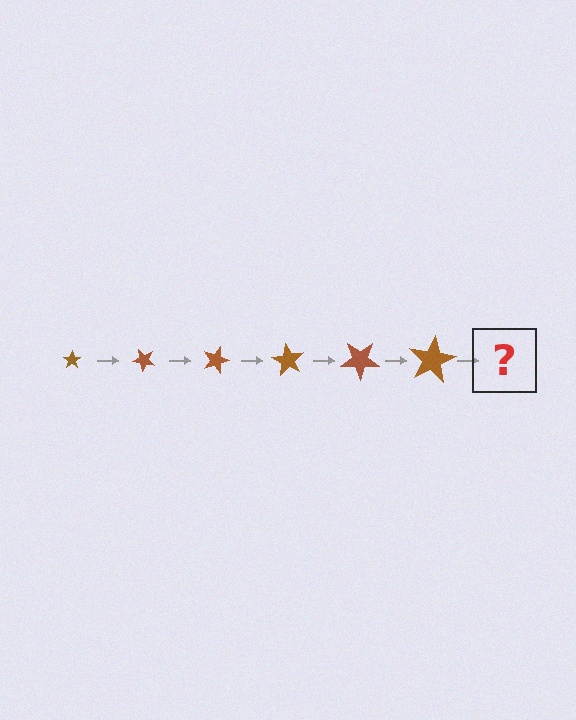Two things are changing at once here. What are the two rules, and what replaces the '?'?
The two rules are that the star grows larger each step and it rotates 45 degrees each step. The '?' should be a star, larger than the previous one and rotated 270 degrees from the start.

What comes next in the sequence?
The next element should be a star, larger than the previous one and rotated 270 degrees from the start.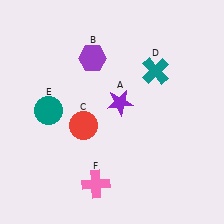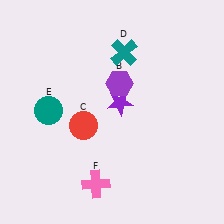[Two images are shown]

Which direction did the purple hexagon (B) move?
The purple hexagon (B) moved right.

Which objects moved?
The objects that moved are: the purple hexagon (B), the teal cross (D).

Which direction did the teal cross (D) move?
The teal cross (D) moved left.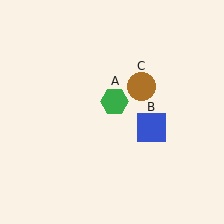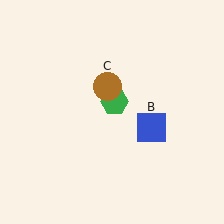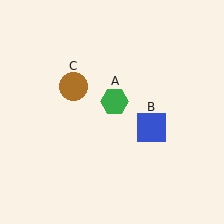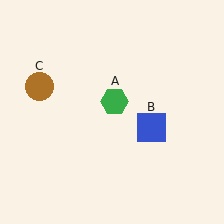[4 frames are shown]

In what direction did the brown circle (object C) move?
The brown circle (object C) moved left.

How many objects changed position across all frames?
1 object changed position: brown circle (object C).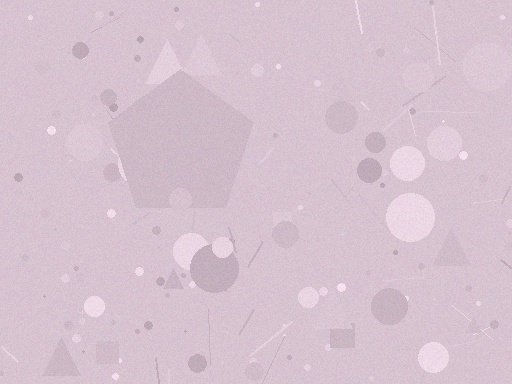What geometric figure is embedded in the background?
A pentagon is embedded in the background.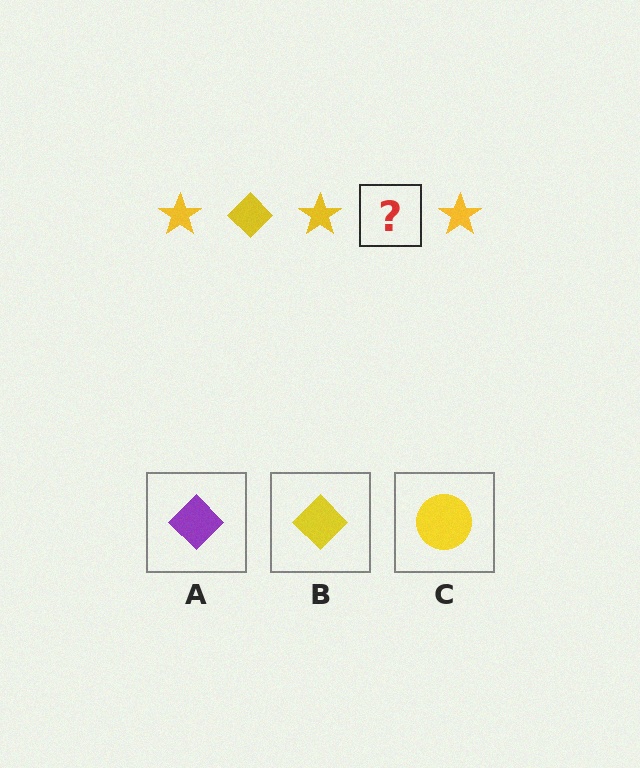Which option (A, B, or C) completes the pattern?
B.